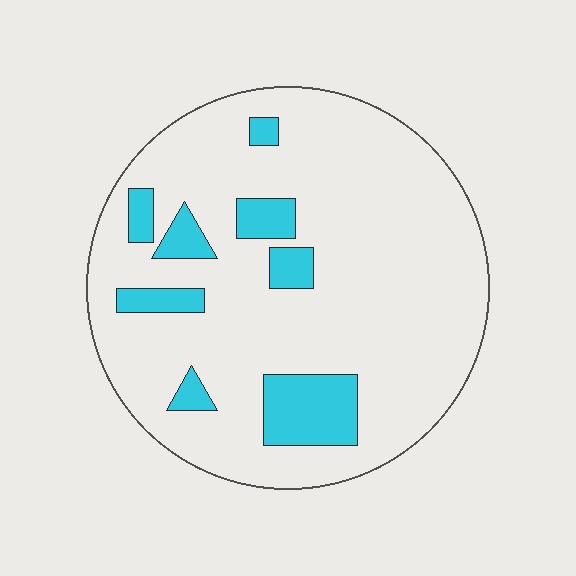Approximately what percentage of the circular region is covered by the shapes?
Approximately 15%.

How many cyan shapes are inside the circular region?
8.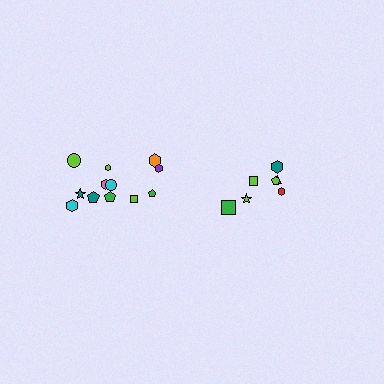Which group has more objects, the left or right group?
The left group.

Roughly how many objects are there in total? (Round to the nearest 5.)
Roughly 20 objects in total.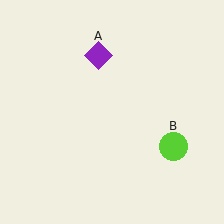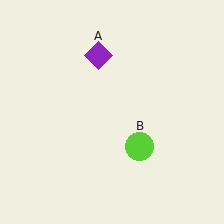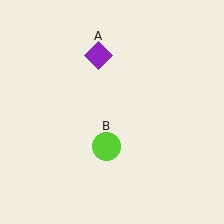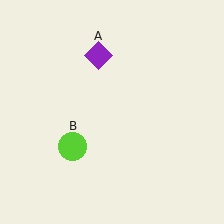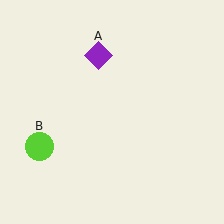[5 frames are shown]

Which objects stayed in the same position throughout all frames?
Purple diamond (object A) remained stationary.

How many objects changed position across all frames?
1 object changed position: lime circle (object B).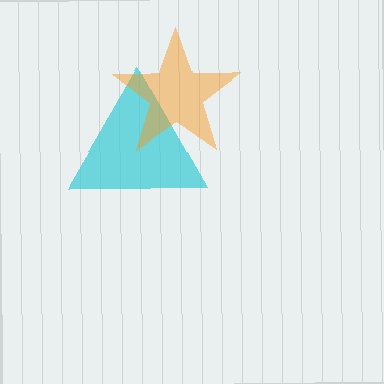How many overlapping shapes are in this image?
There are 2 overlapping shapes in the image.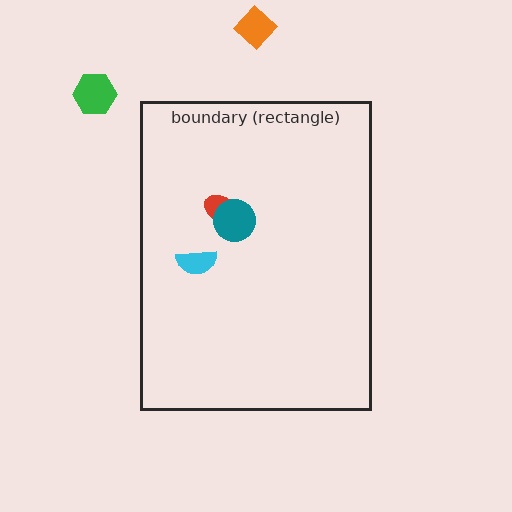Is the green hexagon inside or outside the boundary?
Outside.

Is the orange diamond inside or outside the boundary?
Outside.